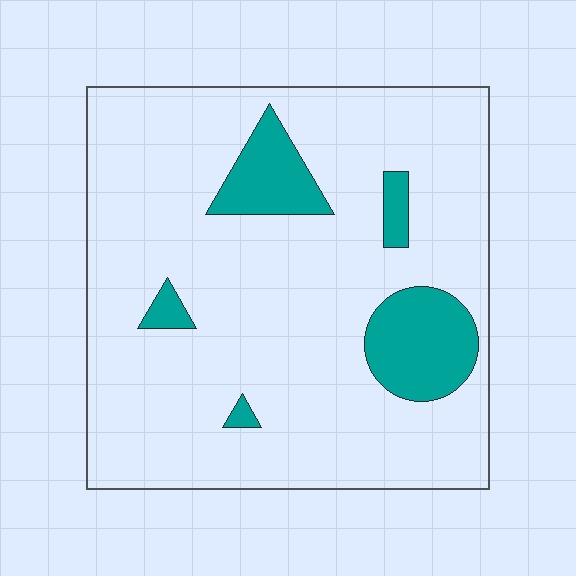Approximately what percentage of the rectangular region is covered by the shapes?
Approximately 15%.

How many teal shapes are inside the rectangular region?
5.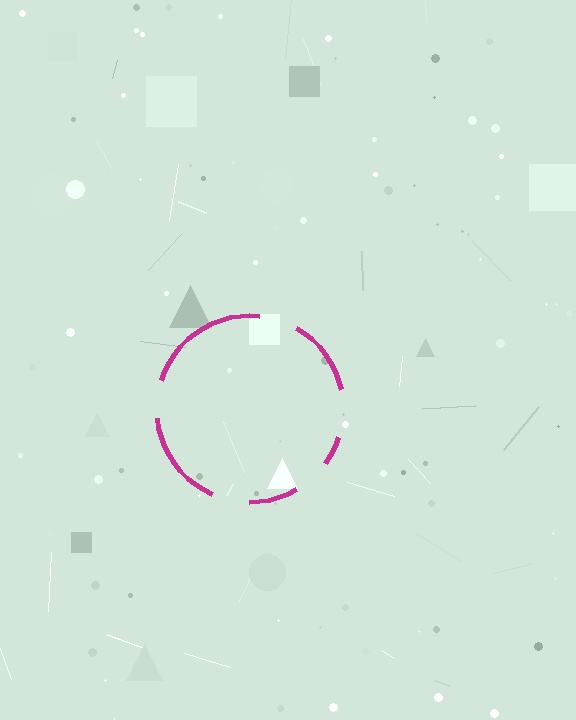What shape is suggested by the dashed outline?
The dashed outline suggests a circle.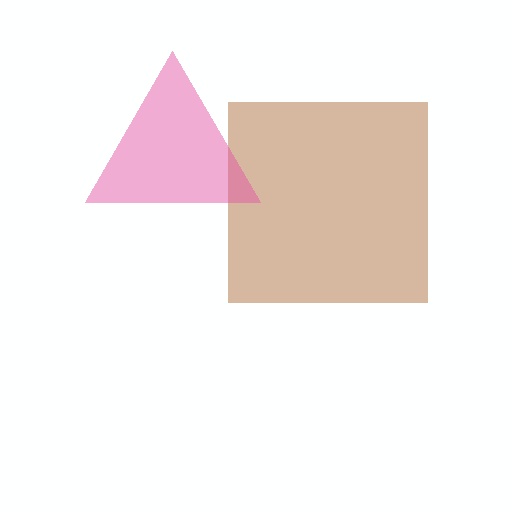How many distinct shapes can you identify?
There are 2 distinct shapes: a brown square, a pink triangle.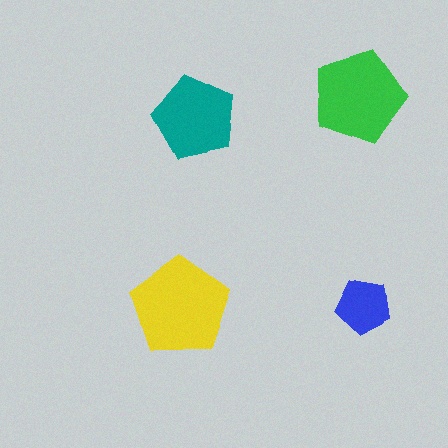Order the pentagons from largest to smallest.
the yellow one, the green one, the teal one, the blue one.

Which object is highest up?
The green pentagon is topmost.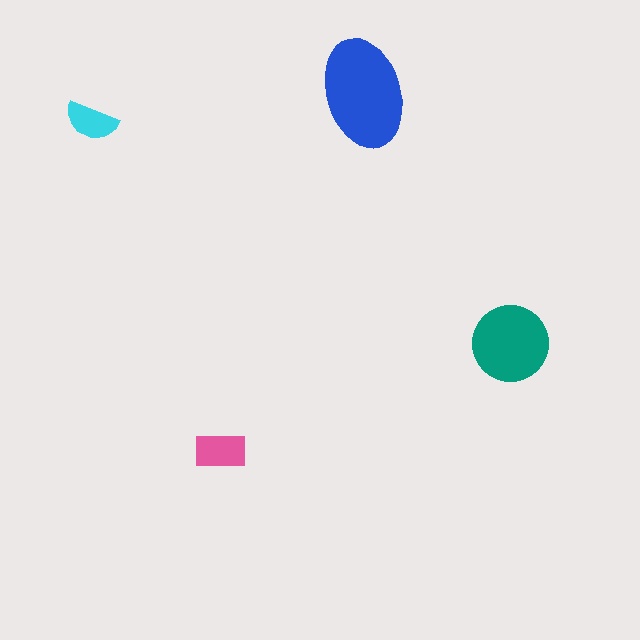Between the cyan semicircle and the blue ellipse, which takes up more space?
The blue ellipse.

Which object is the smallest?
The cyan semicircle.